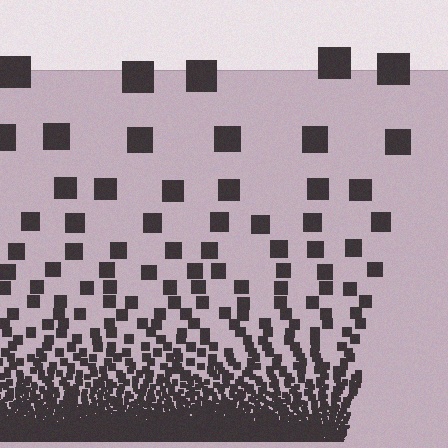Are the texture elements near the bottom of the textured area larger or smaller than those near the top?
Smaller. The gradient is inverted — elements near the bottom are smaller and denser.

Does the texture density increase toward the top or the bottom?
Density increases toward the bottom.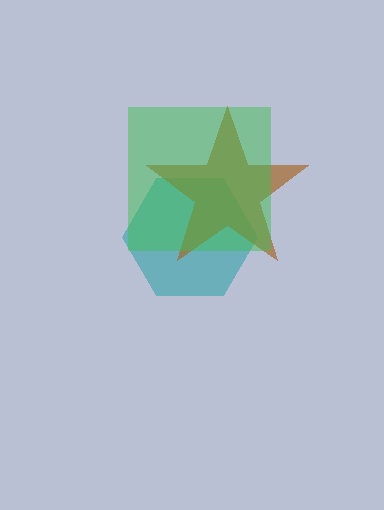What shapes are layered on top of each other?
The layered shapes are: a teal hexagon, a brown star, a green square.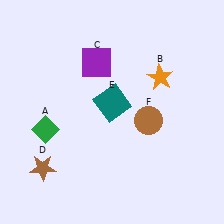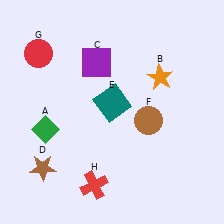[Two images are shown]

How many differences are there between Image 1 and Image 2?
There are 2 differences between the two images.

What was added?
A red circle (G), a red cross (H) were added in Image 2.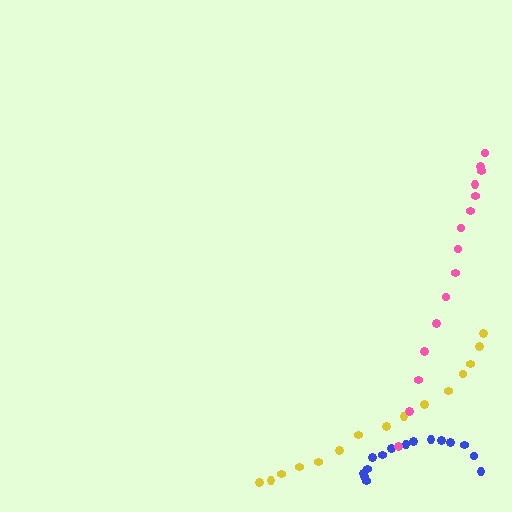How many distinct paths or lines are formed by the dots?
There are 3 distinct paths.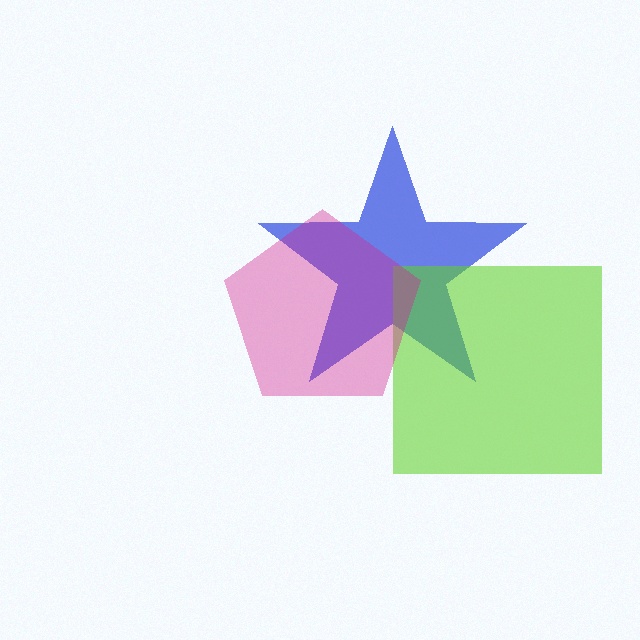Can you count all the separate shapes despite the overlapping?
Yes, there are 3 separate shapes.